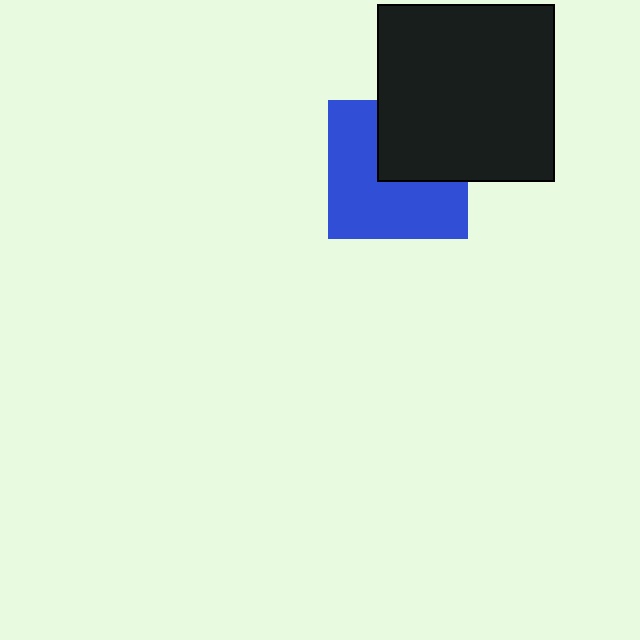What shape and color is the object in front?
The object in front is a black square.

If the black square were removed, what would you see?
You would see the complete blue square.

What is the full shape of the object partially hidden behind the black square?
The partially hidden object is a blue square.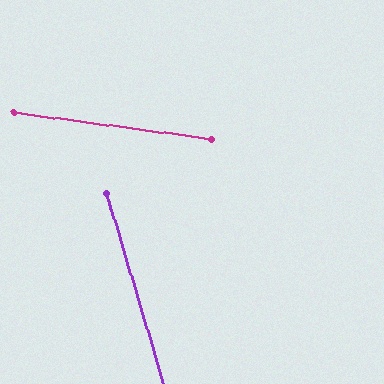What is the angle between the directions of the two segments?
Approximately 66 degrees.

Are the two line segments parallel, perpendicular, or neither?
Neither parallel nor perpendicular — they differ by about 66°.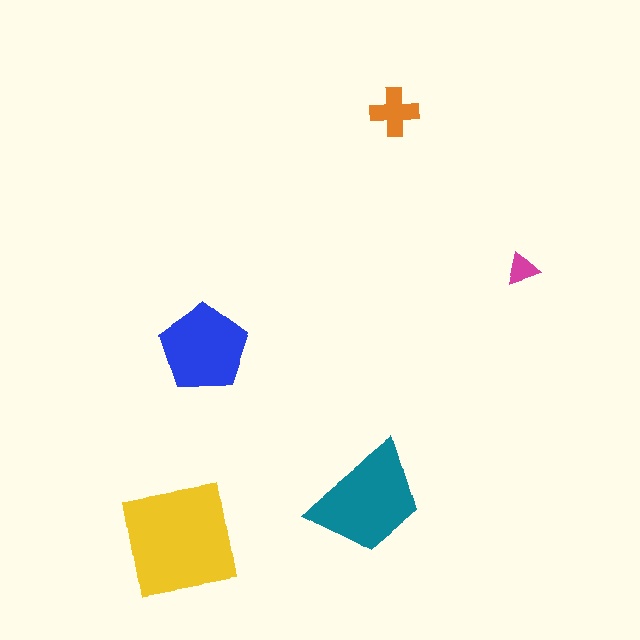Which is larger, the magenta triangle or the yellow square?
The yellow square.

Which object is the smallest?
The magenta triangle.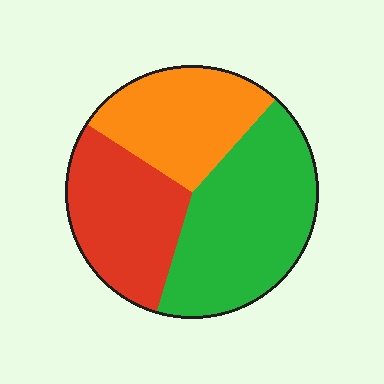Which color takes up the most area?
Green, at roughly 45%.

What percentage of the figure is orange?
Orange takes up about one quarter (1/4) of the figure.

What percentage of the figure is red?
Red covers about 30% of the figure.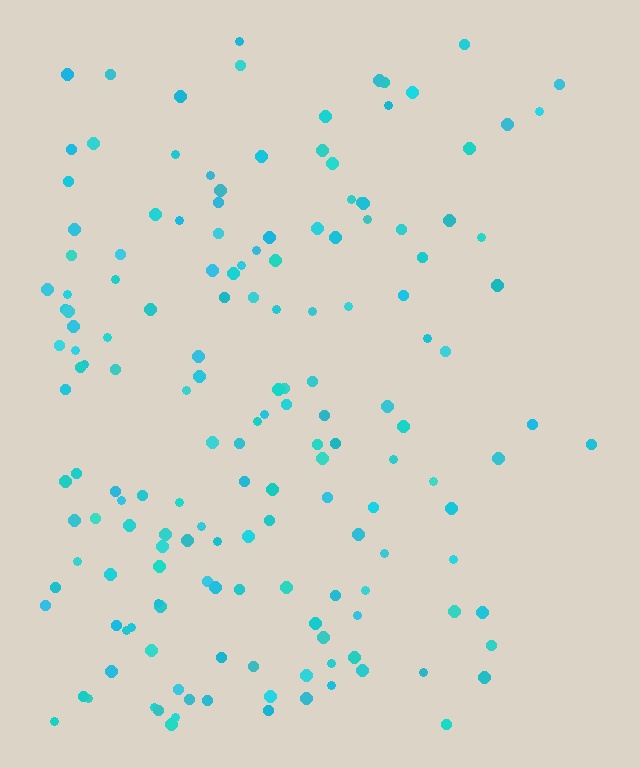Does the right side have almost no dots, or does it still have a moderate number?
Still a moderate number, just noticeably fewer than the left.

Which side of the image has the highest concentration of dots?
The left.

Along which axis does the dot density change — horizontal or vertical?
Horizontal.